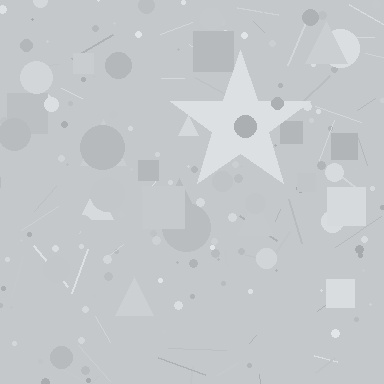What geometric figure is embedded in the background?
A star is embedded in the background.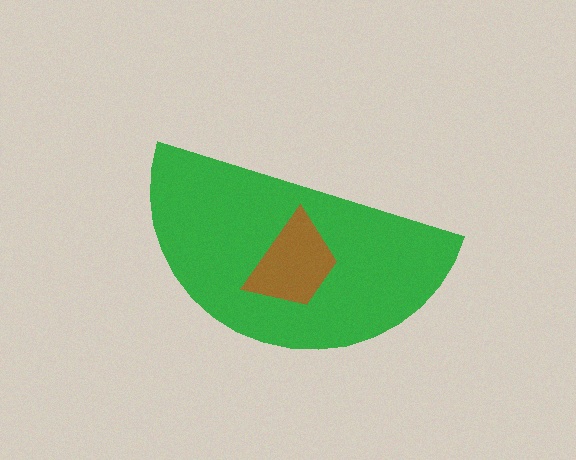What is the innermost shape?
The brown trapezoid.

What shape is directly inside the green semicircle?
The brown trapezoid.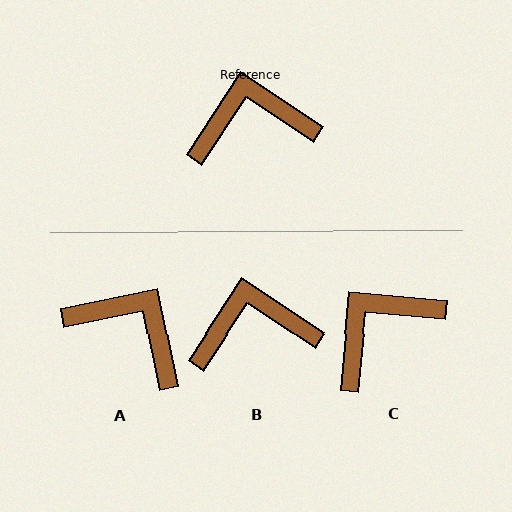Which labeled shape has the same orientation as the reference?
B.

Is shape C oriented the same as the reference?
No, it is off by about 28 degrees.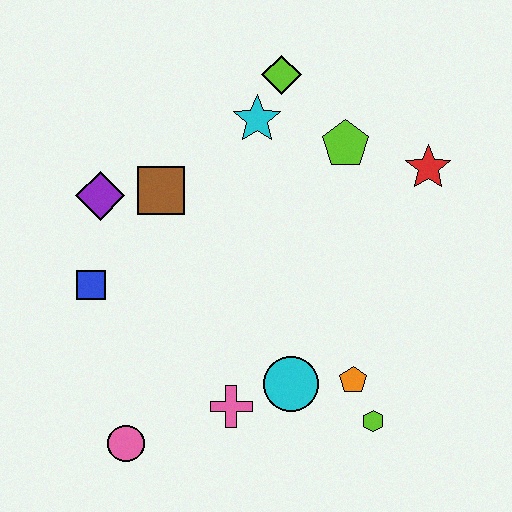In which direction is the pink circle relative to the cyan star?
The pink circle is below the cyan star.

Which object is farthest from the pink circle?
The red star is farthest from the pink circle.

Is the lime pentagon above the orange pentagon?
Yes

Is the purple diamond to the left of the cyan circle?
Yes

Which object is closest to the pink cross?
The cyan circle is closest to the pink cross.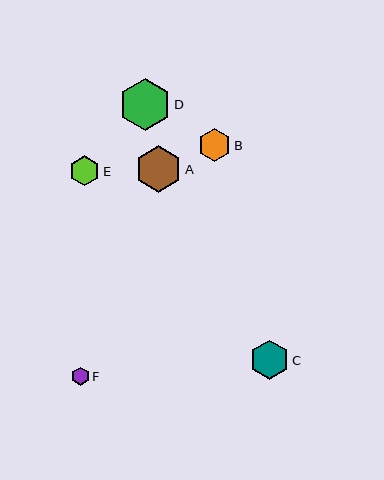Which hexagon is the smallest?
Hexagon F is the smallest with a size of approximately 18 pixels.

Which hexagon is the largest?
Hexagon D is the largest with a size of approximately 52 pixels.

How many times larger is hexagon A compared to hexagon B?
Hexagon A is approximately 1.4 times the size of hexagon B.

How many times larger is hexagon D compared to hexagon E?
Hexagon D is approximately 1.7 times the size of hexagon E.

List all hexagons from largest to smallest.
From largest to smallest: D, A, C, B, E, F.